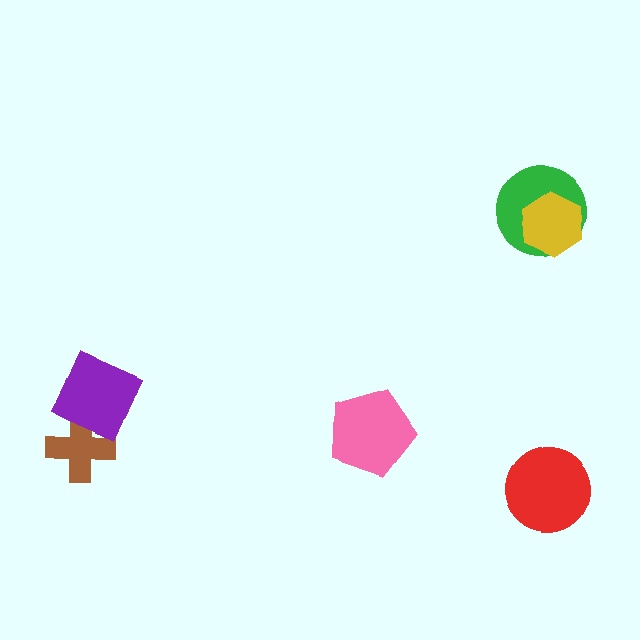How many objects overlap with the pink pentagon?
0 objects overlap with the pink pentagon.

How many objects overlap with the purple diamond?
1 object overlaps with the purple diamond.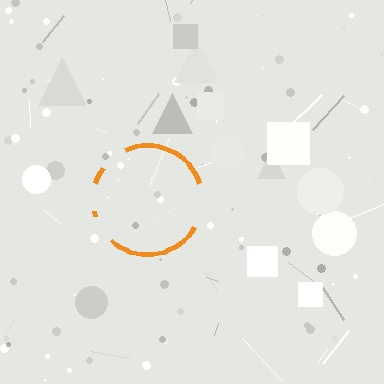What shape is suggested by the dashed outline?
The dashed outline suggests a circle.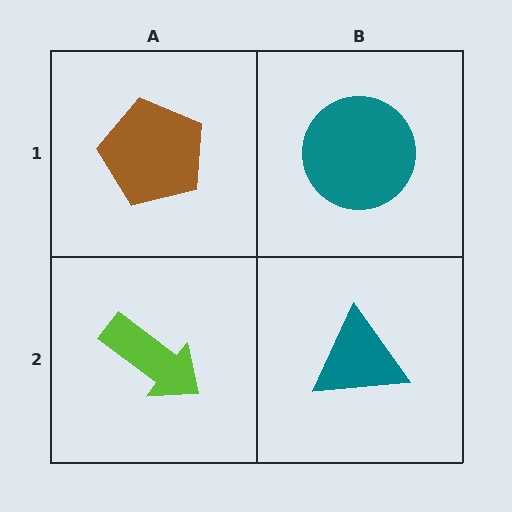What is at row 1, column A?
A brown pentagon.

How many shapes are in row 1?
2 shapes.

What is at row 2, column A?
A lime arrow.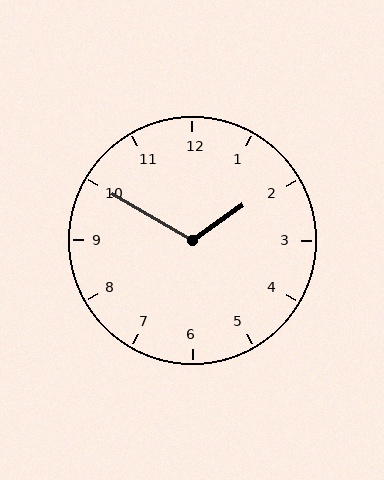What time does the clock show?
1:50.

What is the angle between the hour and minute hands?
Approximately 115 degrees.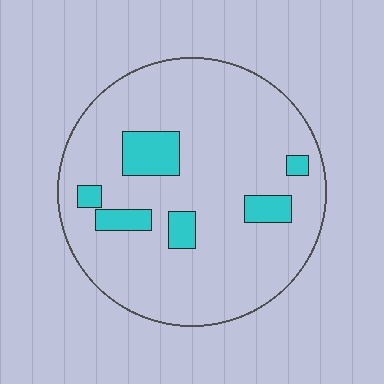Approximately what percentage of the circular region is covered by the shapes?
Approximately 15%.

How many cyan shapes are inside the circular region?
6.